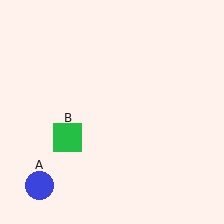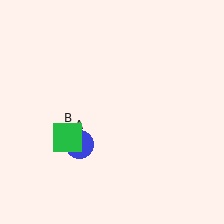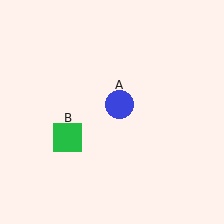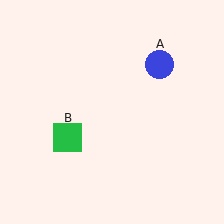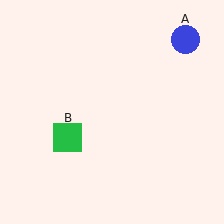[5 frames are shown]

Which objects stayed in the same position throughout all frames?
Green square (object B) remained stationary.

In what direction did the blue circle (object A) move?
The blue circle (object A) moved up and to the right.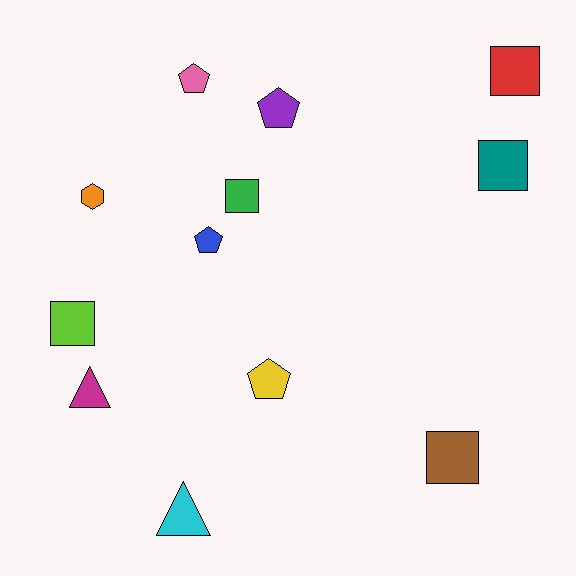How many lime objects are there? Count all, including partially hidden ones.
There is 1 lime object.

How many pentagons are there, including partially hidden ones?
There are 4 pentagons.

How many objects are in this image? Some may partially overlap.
There are 12 objects.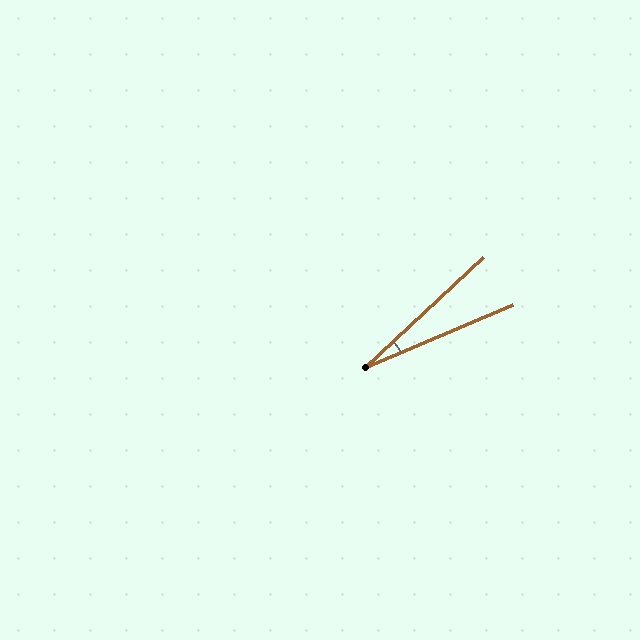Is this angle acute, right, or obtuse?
It is acute.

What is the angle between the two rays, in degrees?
Approximately 20 degrees.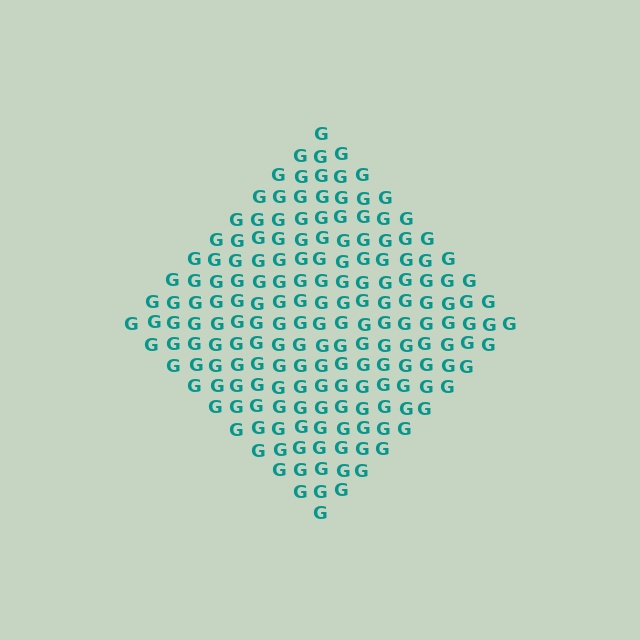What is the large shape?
The large shape is a diamond.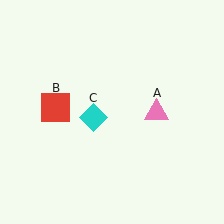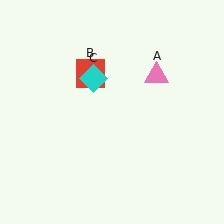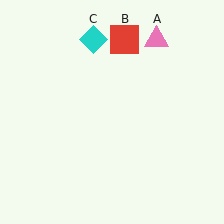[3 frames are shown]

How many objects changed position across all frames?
3 objects changed position: pink triangle (object A), red square (object B), cyan diamond (object C).